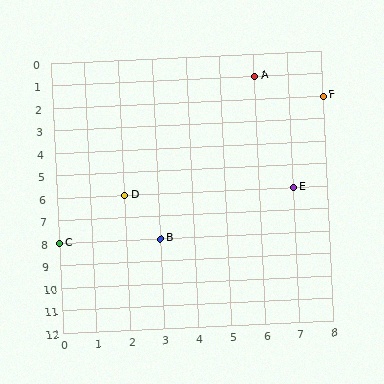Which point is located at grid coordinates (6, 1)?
Point A is at (6, 1).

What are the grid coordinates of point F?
Point F is at grid coordinates (8, 2).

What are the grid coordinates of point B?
Point B is at grid coordinates (3, 8).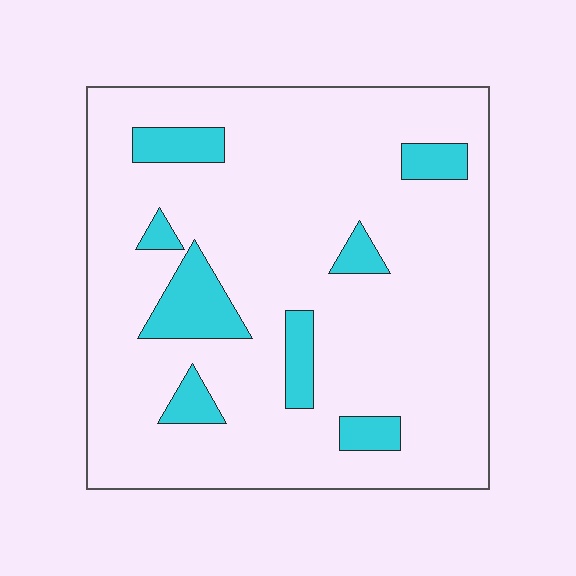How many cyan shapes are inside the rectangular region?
8.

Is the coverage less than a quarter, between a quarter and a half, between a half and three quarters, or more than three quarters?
Less than a quarter.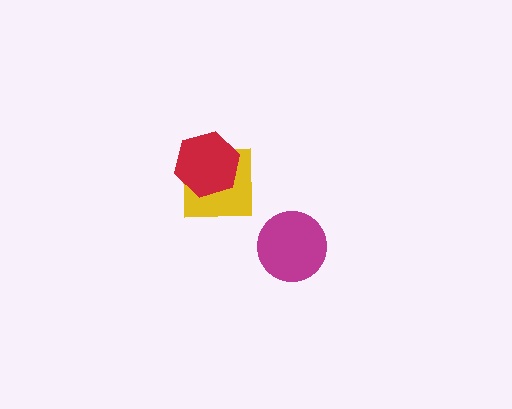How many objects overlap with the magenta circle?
0 objects overlap with the magenta circle.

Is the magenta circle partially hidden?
No, no other shape covers it.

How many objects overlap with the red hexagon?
1 object overlaps with the red hexagon.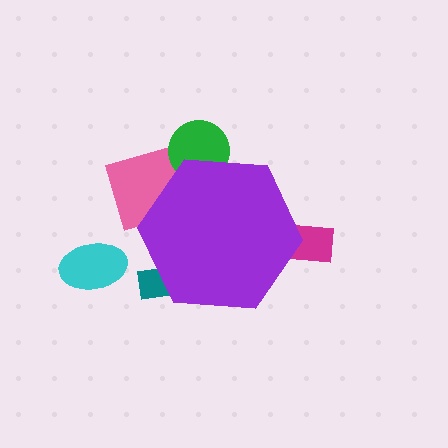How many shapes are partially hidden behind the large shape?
4 shapes are partially hidden.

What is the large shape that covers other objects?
A purple hexagon.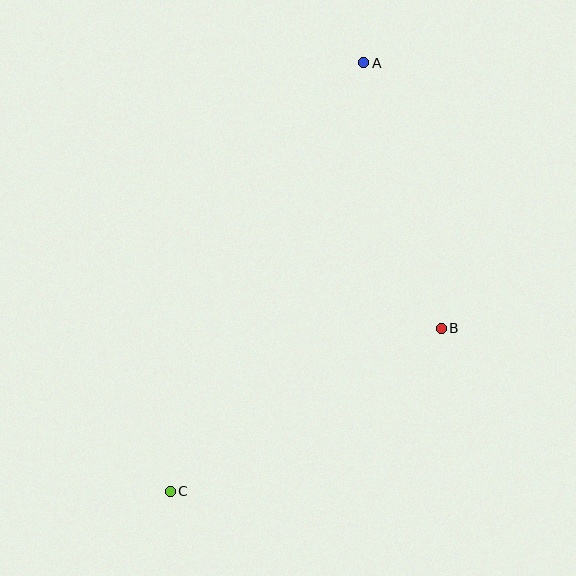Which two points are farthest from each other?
Points A and C are farthest from each other.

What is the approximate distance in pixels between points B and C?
The distance between B and C is approximately 316 pixels.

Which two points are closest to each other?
Points A and B are closest to each other.